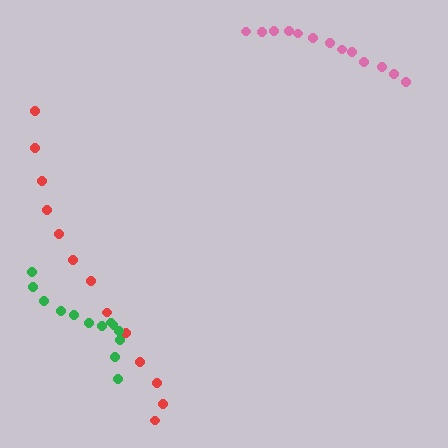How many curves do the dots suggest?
There are 3 distinct paths.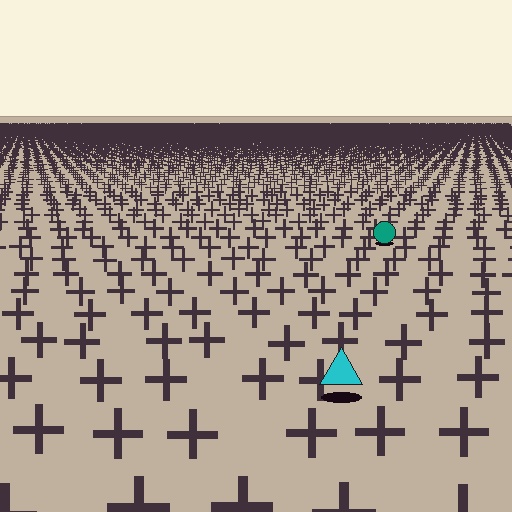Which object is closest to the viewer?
The cyan triangle is closest. The texture marks near it are larger and more spread out.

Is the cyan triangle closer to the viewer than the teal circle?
Yes. The cyan triangle is closer — you can tell from the texture gradient: the ground texture is coarser near it.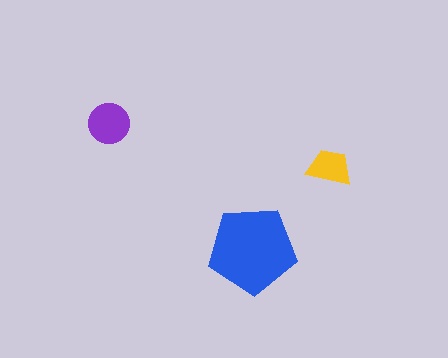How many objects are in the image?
There are 3 objects in the image.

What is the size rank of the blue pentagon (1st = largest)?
1st.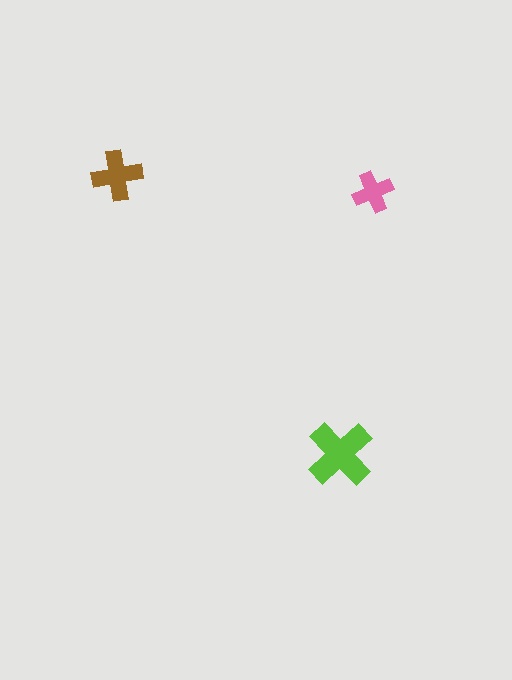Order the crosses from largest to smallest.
the lime one, the brown one, the pink one.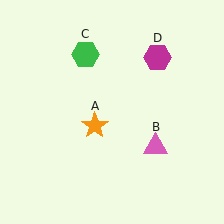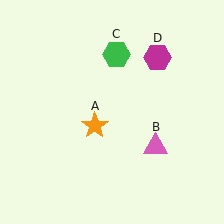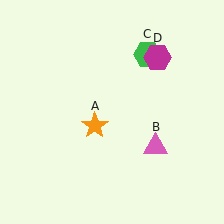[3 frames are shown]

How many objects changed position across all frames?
1 object changed position: green hexagon (object C).